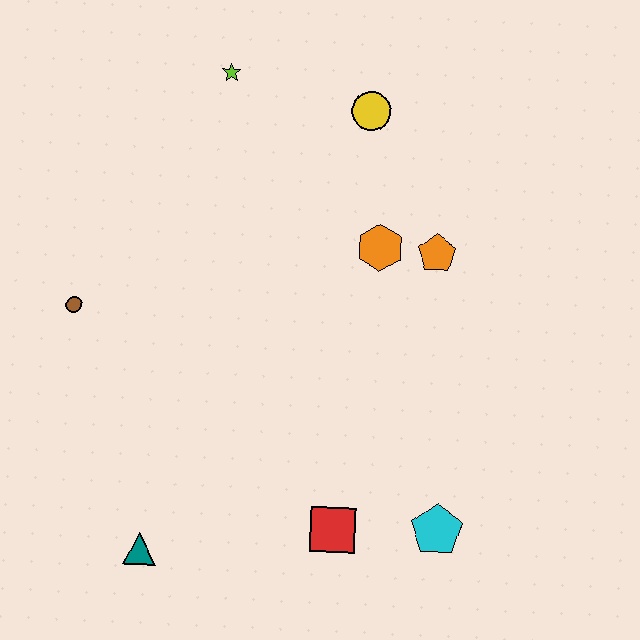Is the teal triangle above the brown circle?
No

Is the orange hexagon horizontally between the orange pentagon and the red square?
Yes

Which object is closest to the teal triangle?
The red square is closest to the teal triangle.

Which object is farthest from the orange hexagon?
The teal triangle is farthest from the orange hexagon.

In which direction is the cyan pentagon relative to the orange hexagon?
The cyan pentagon is below the orange hexagon.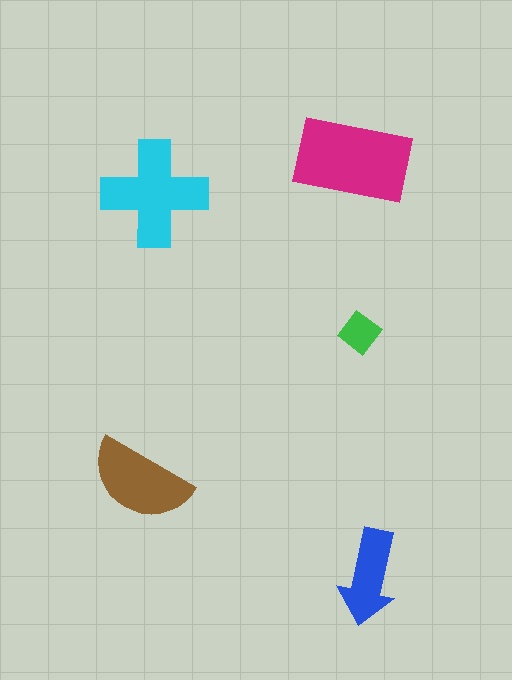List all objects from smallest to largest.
The green diamond, the blue arrow, the brown semicircle, the cyan cross, the magenta rectangle.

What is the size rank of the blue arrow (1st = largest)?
4th.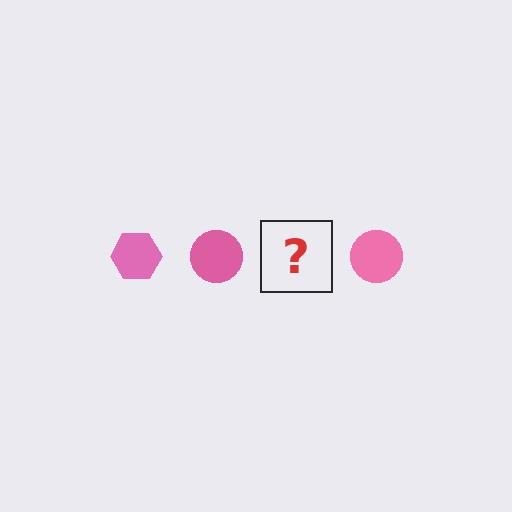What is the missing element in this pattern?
The missing element is a pink hexagon.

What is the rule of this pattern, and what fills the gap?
The rule is that the pattern cycles through hexagon, circle shapes in pink. The gap should be filled with a pink hexagon.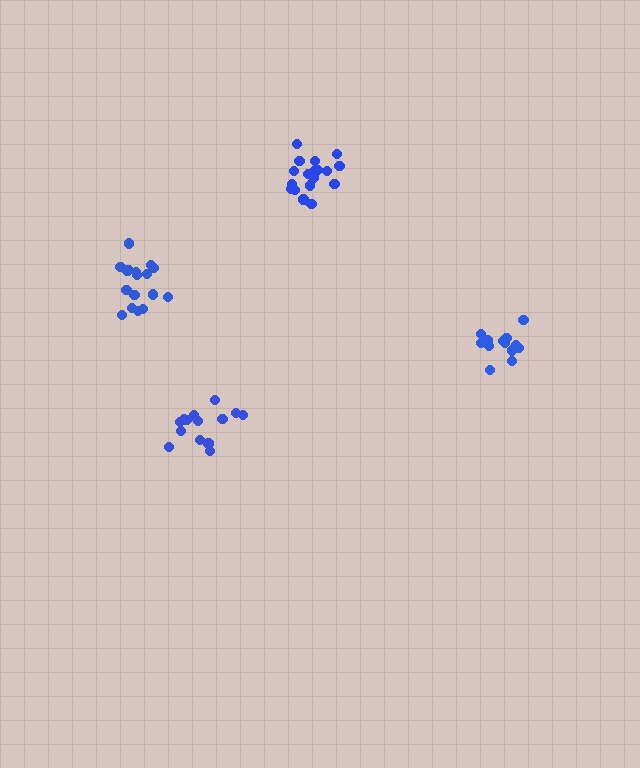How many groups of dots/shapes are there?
There are 4 groups.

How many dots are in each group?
Group 1: 14 dots, Group 2: 17 dots, Group 3: 18 dots, Group 4: 13 dots (62 total).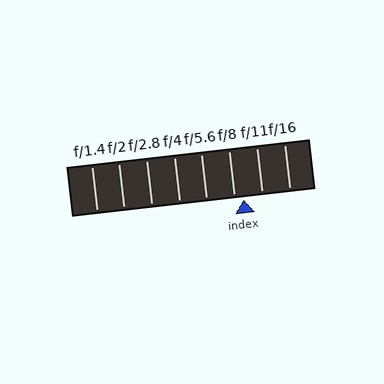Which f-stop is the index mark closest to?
The index mark is closest to f/8.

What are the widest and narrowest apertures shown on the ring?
The widest aperture shown is f/1.4 and the narrowest is f/16.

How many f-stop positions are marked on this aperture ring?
There are 8 f-stop positions marked.